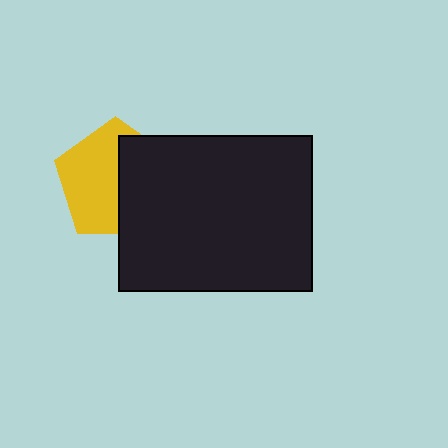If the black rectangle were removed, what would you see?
You would see the complete yellow pentagon.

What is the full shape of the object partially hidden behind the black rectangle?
The partially hidden object is a yellow pentagon.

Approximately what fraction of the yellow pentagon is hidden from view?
Roughly 46% of the yellow pentagon is hidden behind the black rectangle.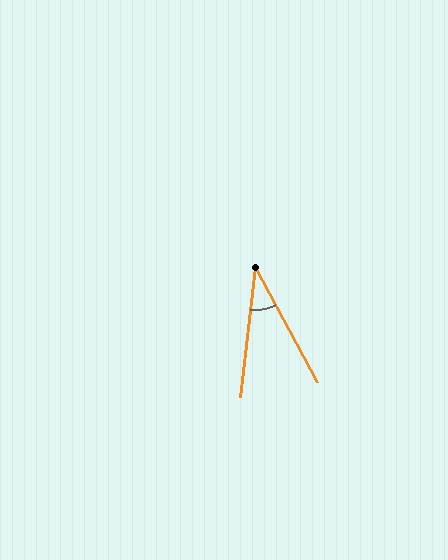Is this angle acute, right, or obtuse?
It is acute.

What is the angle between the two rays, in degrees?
Approximately 35 degrees.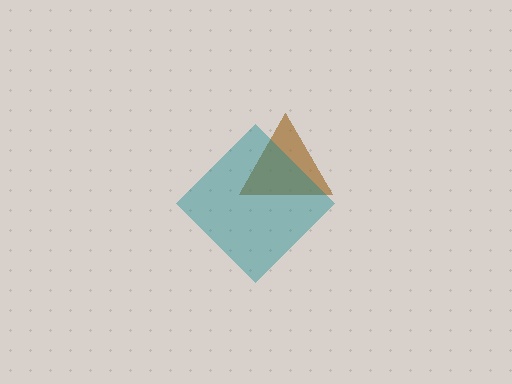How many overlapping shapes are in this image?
There are 2 overlapping shapes in the image.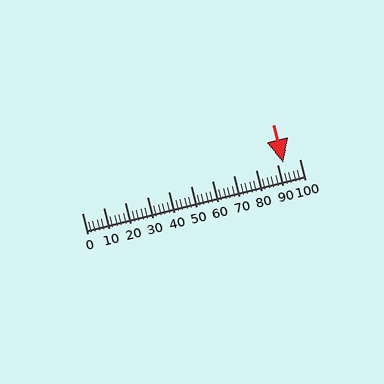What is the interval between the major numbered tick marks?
The major tick marks are spaced 10 units apart.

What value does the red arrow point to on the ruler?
The red arrow points to approximately 92.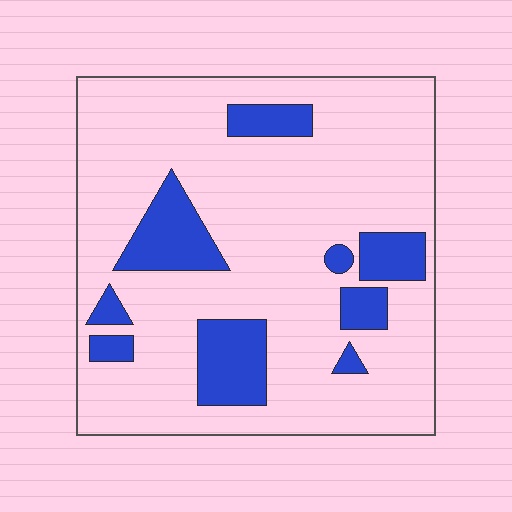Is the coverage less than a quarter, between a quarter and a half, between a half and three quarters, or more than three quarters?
Less than a quarter.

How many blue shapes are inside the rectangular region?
9.